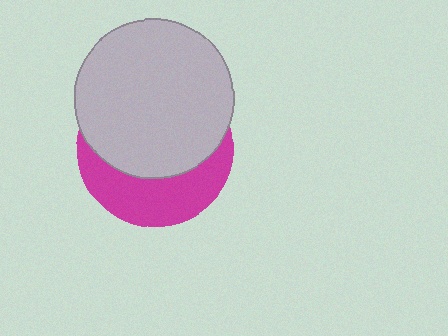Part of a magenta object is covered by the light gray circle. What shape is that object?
It is a circle.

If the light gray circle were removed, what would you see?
You would see the complete magenta circle.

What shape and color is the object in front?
The object in front is a light gray circle.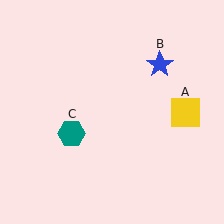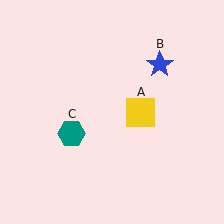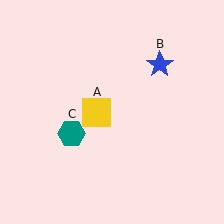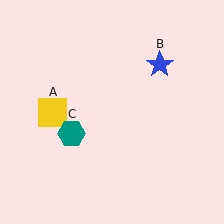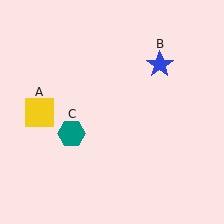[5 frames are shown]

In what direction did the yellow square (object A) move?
The yellow square (object A) moved left.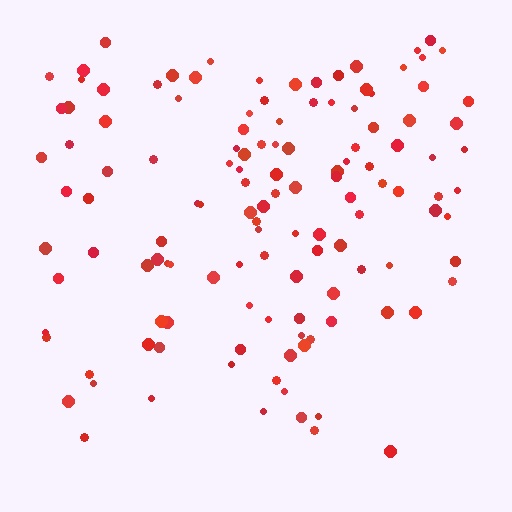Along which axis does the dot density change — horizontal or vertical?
Vertical.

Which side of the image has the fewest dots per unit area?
The bottom.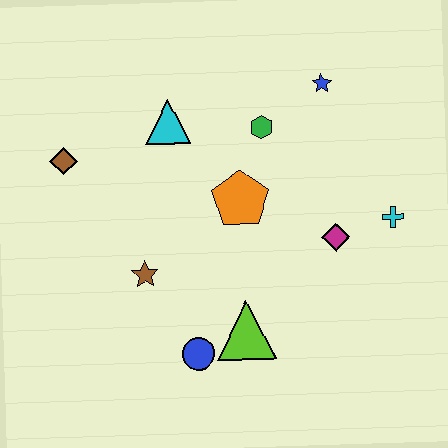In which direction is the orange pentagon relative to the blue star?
The orange pentagon is below the blue star.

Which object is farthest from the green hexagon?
The blue circle is farthest from the green hexagon.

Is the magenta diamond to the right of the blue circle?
Yes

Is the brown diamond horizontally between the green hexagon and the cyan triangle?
No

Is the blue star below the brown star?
No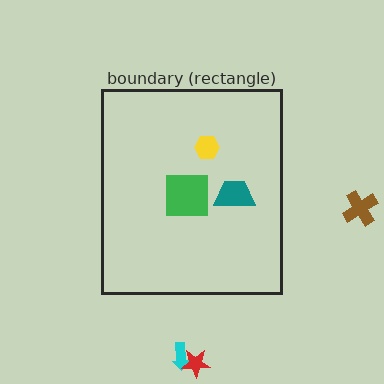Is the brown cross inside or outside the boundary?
Outside.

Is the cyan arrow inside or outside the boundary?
Outside.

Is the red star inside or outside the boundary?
Outside.